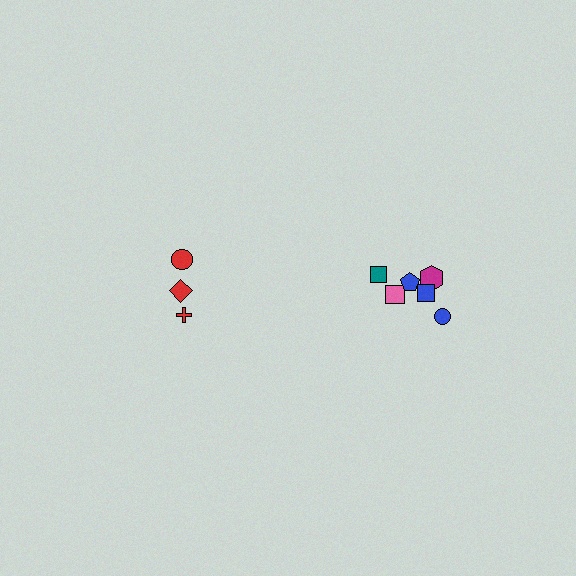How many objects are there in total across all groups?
There are 9 objects.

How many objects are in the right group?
There are 6 objects.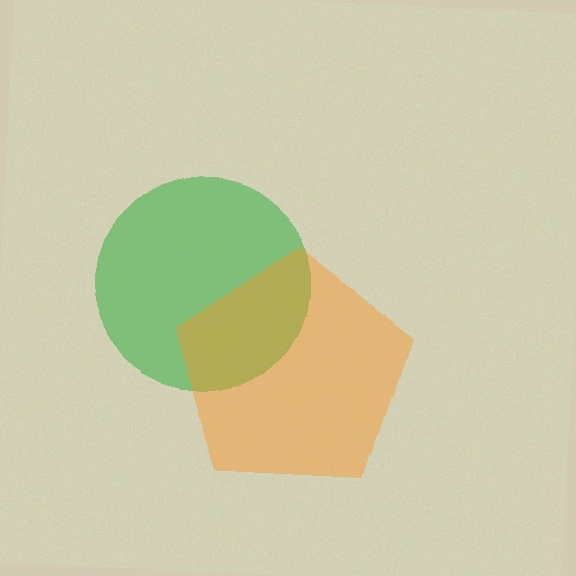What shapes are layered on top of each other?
The layered shapes are: a green circle, an orange pentagon.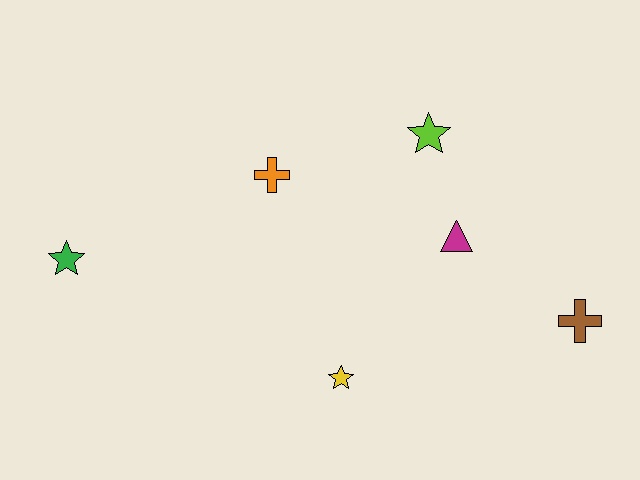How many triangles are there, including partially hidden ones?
There is 1 triangle.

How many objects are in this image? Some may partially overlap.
There are 6 objects.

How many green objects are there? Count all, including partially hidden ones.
There is 1 green object.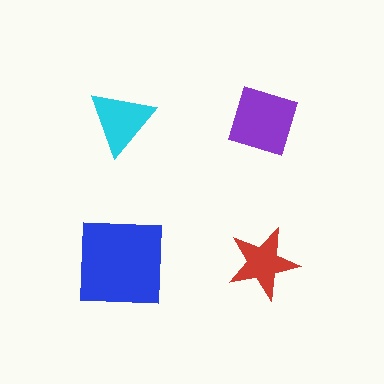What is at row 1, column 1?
A cyan triangle.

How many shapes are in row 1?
2 shapes.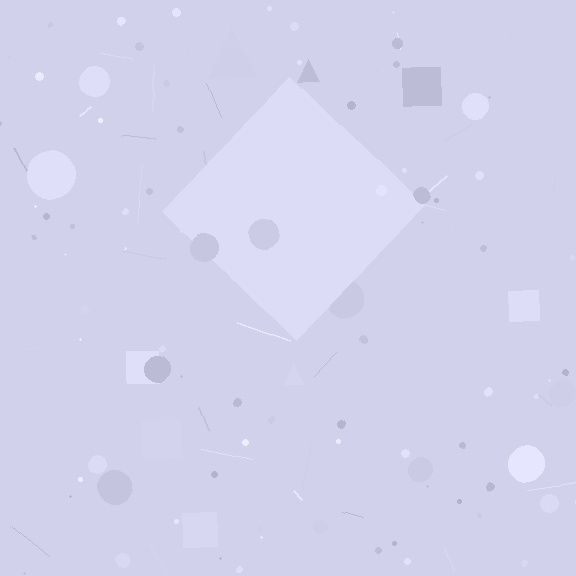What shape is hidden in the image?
A diamond is hidden in the image.